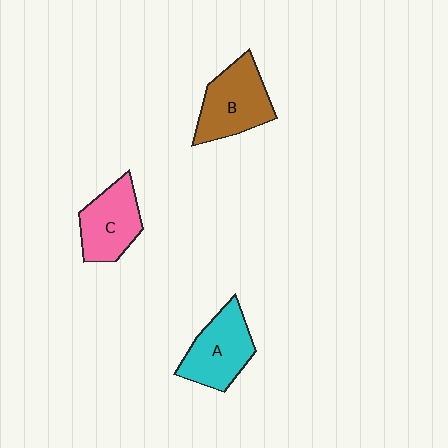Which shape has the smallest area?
Shape C (pink).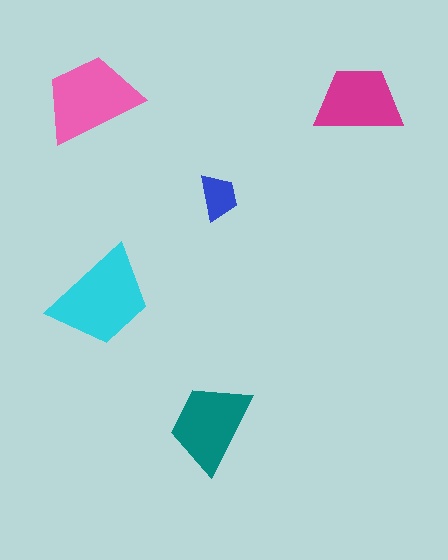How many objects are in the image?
There are 5 objects in the image.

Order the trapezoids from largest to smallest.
the cyan one, the pink one, the teal one, the magenta one, the blue one.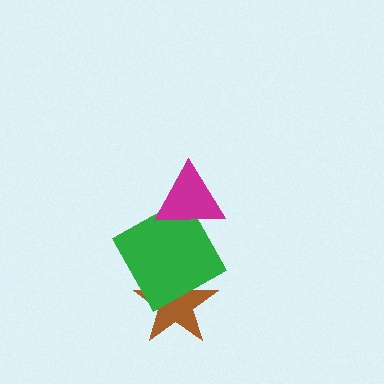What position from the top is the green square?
The green square is 2nd from the top.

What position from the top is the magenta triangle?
The magenta triangle is 1st from the top.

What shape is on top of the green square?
The magenta triangle is on top of the green square.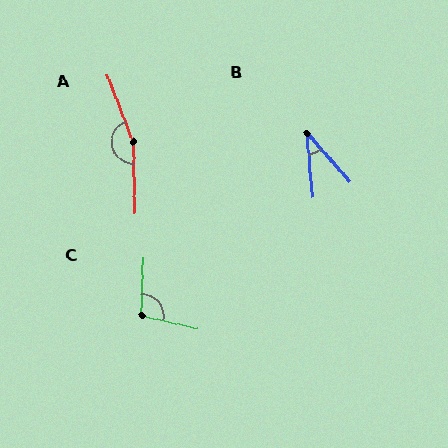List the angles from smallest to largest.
B (36°), C (102°), A (160°).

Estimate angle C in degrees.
Approximately 102 degrees.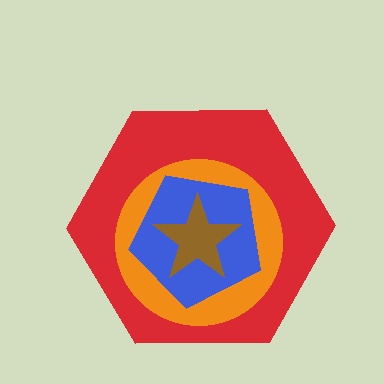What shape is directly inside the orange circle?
The blue pentagon.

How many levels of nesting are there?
4.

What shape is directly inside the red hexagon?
The orange circle.